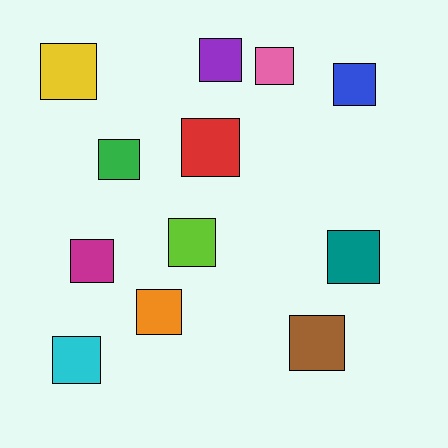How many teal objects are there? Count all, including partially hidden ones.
There is 1 teal object.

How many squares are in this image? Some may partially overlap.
There are 12 squares.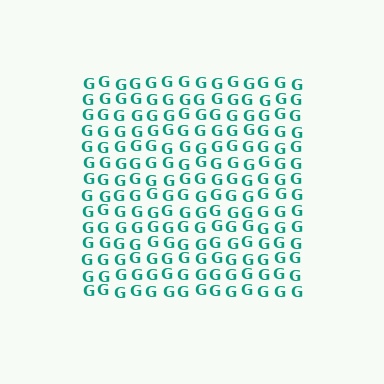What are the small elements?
The small elements are letter G's.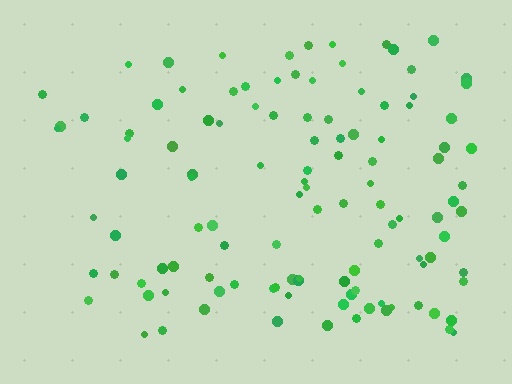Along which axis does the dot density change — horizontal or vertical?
Horizontal.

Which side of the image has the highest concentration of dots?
The right.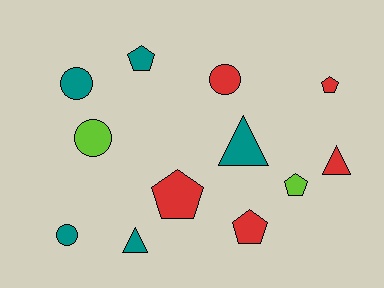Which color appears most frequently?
Teal, with 5 objects.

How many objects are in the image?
There are 12 objects.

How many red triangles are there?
There is 1 red triangle.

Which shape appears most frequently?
Pentagon, with 5 objects.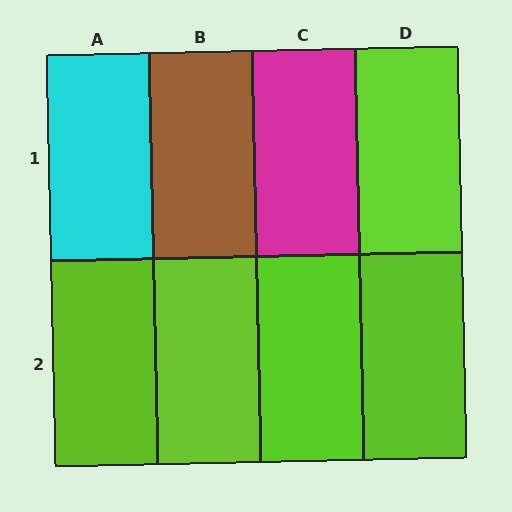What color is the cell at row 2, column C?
Lime.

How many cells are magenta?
1 cell is magenta.